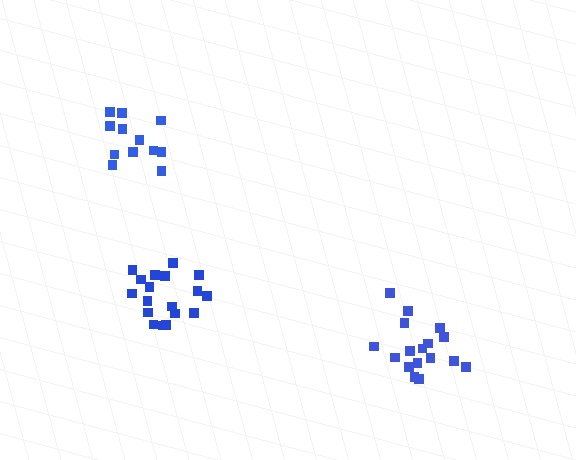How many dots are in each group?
Group 1: 12 dots, Group 2: 17 dots, Group 3: 18 dots (47 total).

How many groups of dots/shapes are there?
There are 3 groups.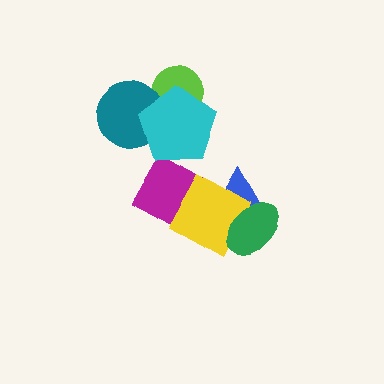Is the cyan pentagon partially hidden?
No, no other shape covers it.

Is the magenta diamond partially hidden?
Yes, it is partially covered by another shape.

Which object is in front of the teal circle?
The cyan pentagon is in front of the teal circle.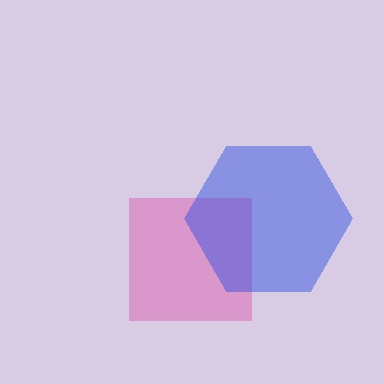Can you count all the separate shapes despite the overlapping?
Yes, there are 2 separate shapes.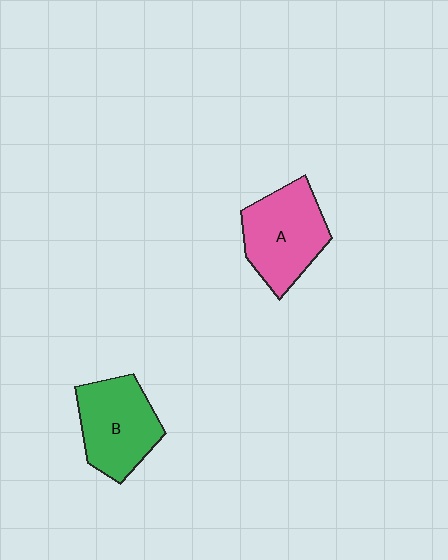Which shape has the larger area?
Shape A (pink).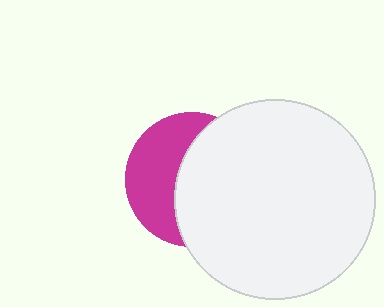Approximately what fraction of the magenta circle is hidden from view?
Roughly 57% of the magenta circle is hidden behind the white circle.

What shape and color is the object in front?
The object in front is a white circle.